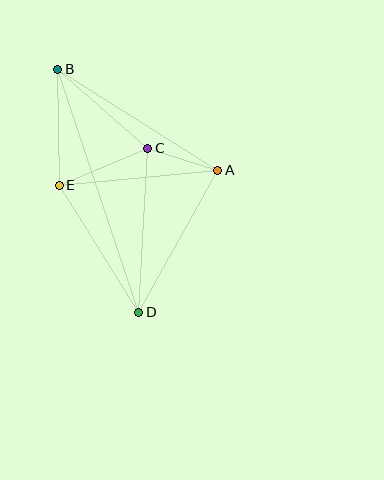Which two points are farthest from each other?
Points B and D are farthest from each other.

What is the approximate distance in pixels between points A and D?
The distance between A and D is approximately 163 pixels.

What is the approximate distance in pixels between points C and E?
The distance between C and E is approximately 96 pixels.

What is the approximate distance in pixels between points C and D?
The distance between C and D is approximately 164 pixels.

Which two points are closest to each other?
Points A and C are closest to each other.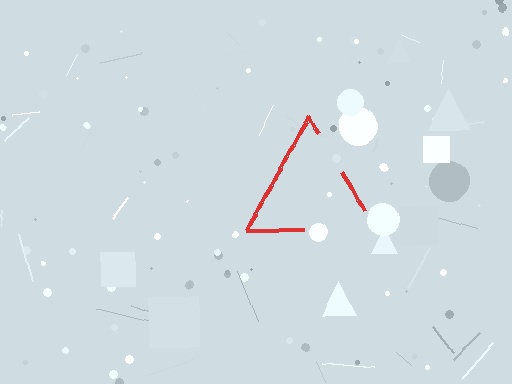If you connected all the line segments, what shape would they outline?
They would outline a triangle.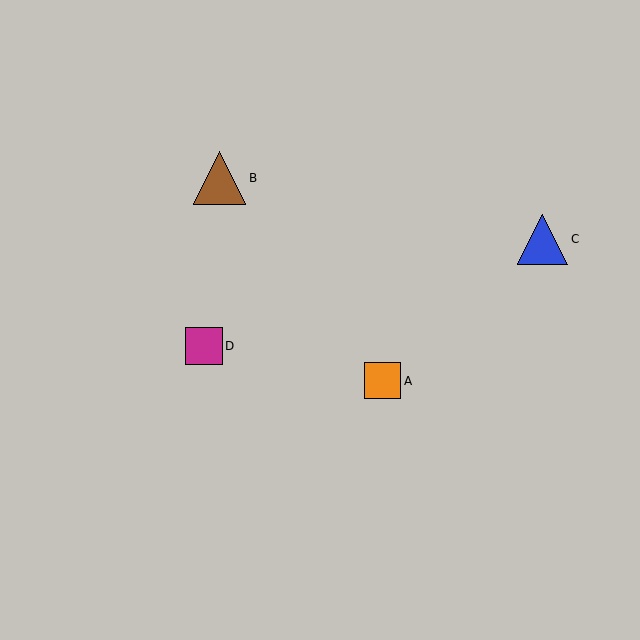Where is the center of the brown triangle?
The center of the brown triangle is at (219, 178).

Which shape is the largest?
The brown triangle (labeled B) is the largest.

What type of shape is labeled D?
Shape D is a magenta square.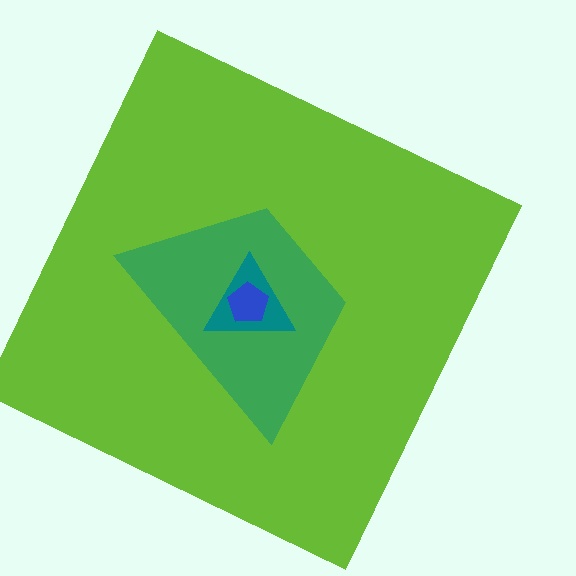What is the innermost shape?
The blue pentagon.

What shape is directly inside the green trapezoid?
The teal triangle.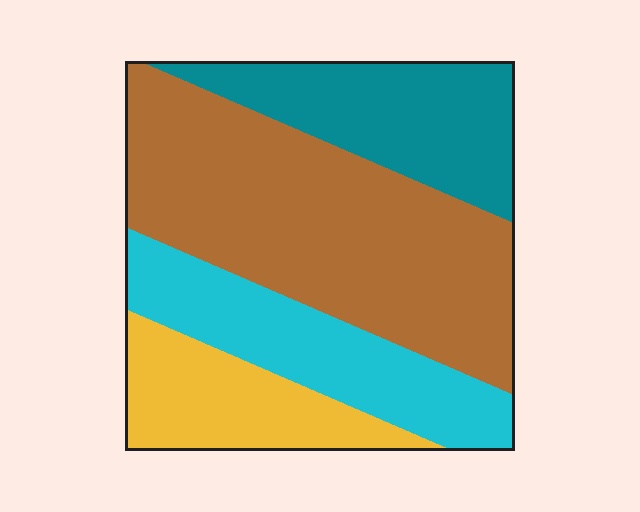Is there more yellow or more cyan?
Cyan.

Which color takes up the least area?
Yellow, at roughly 15%.